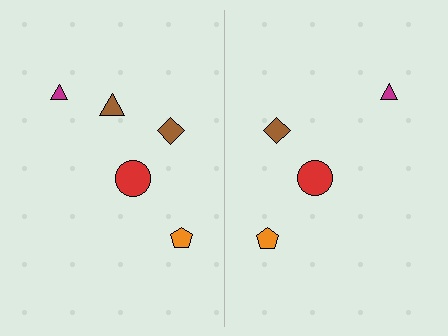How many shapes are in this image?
There are 9 shapes in this image.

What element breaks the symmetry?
A brown triangle is missing from the right side.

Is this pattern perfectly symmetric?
No, the pattern is not perfectly symmetric. A brown triangle is missing from the right side.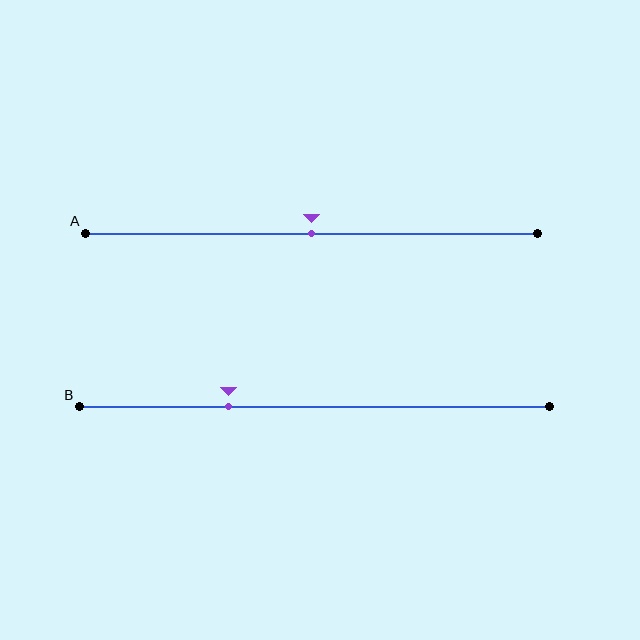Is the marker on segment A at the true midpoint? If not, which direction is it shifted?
Yes, the marker on segment A is at the true midpoint.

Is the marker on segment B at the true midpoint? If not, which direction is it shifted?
No, the marker on segment B is shifted to the left by about 18% of the segment length.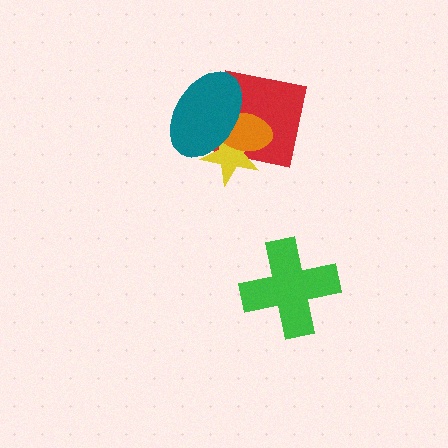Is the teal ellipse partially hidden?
No, no other shape covers it.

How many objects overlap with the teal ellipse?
3 objects overlap with the teal ellipse.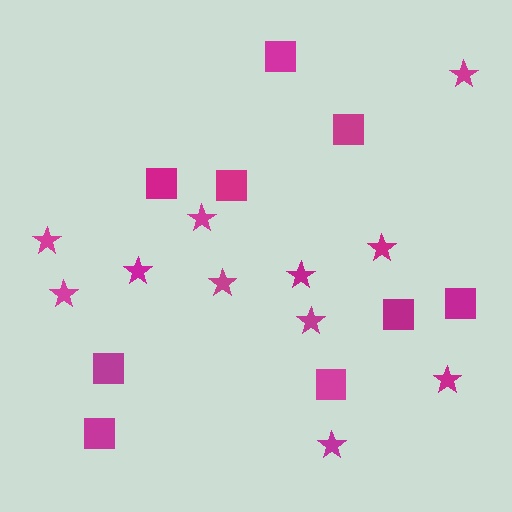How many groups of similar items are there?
There are 2 groups: one group of stars (11) and one group of squares (9).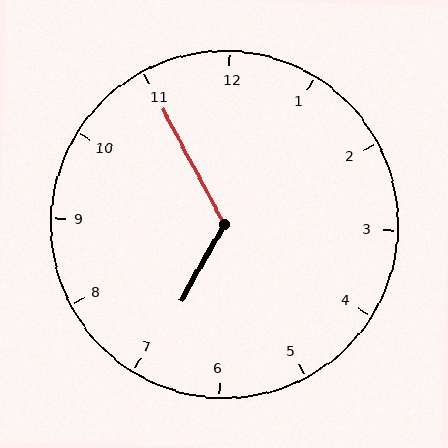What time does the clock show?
6:55.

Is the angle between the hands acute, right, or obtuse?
It is obtuse.